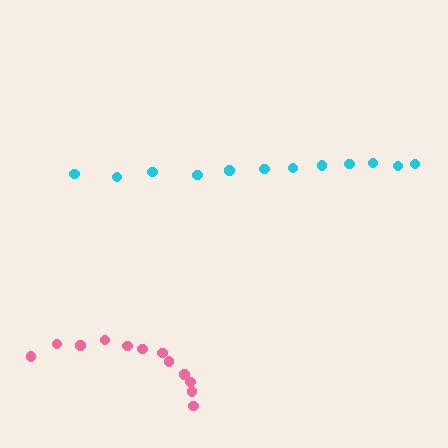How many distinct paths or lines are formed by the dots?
There are 2 distinct paths.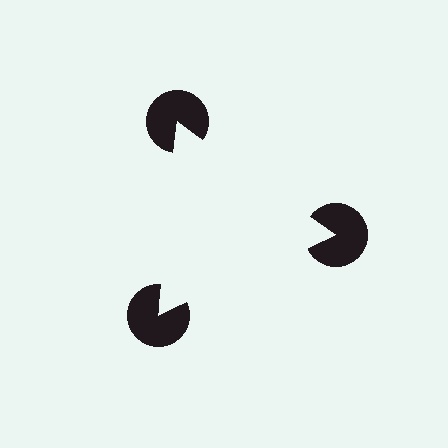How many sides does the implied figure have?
3 sides.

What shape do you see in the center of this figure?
An illusory triangle — its edges are inferred from the aligned wedge cuts in the pac-man discs, not physically drawn.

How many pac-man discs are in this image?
There are 3 — one at each vertex of the illusory triangle.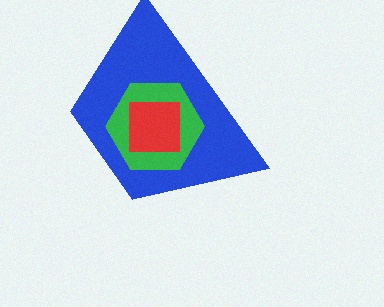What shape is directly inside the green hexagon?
The red square.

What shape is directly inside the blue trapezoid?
The green hexagon.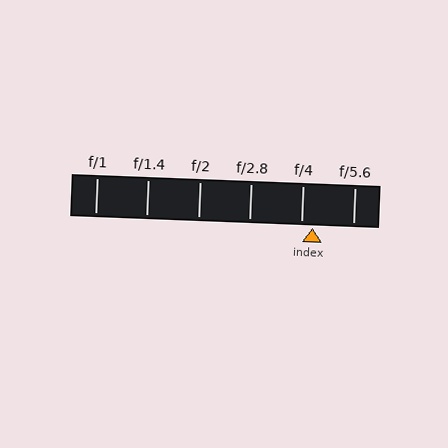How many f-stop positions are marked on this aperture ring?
There are 6 f-stop positions marked.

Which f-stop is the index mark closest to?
The index mark is closest to f/4.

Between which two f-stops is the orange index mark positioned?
The index mark is between f/4 and f/5.6.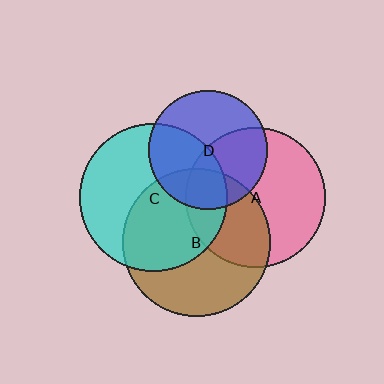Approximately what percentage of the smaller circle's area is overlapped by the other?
Approximately 20%.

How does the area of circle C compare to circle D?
Approximately 1.6 times.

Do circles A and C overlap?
Yes.